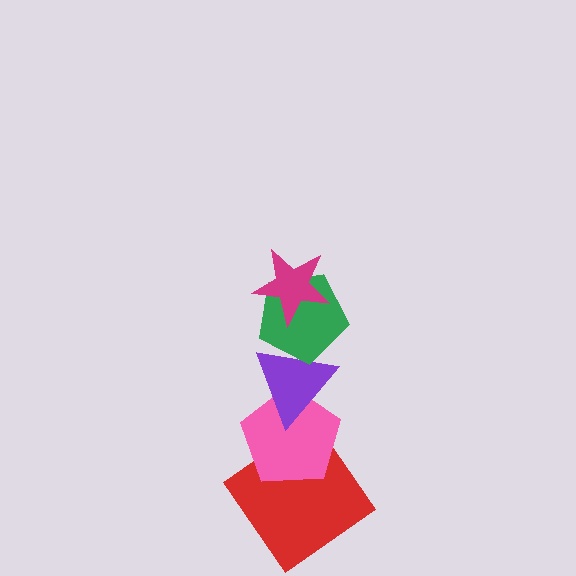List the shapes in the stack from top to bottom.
From top to bottom: the magenta star, the green pentagon, the purple triangle, the pink pentagon, the red diamond.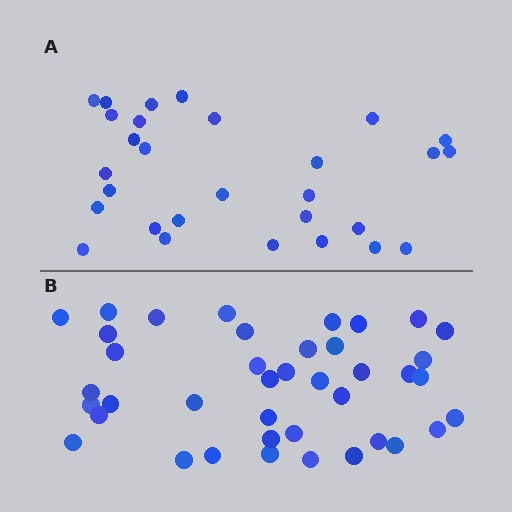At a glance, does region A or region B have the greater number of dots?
Region B (the bottom region) has more dots.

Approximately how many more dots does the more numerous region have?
Region B has roughly 12 or so more dots than region A.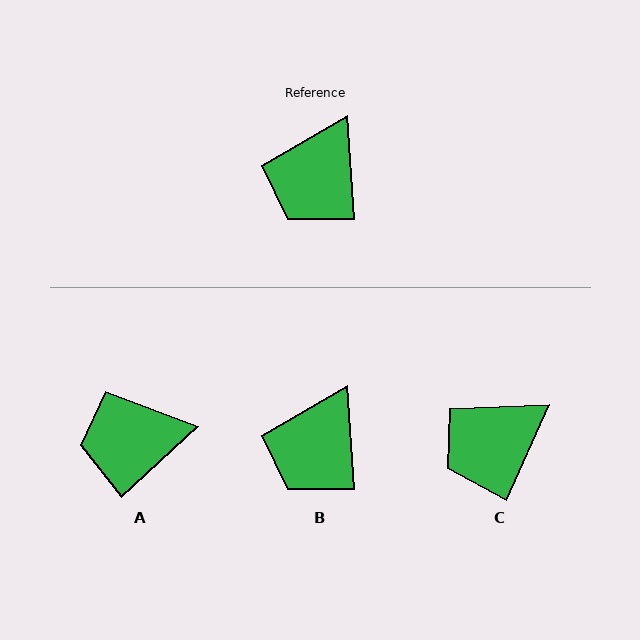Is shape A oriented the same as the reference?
No, it is off by about 51 degrees.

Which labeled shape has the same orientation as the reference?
B.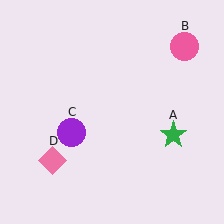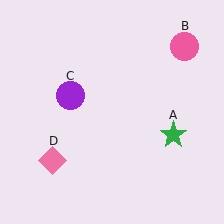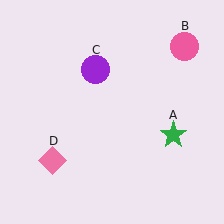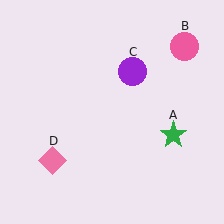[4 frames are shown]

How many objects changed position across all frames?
1 object changed position: purple circle (object C).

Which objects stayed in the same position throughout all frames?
Green star (object A) and pink circle (object B) and pink diamond (object D) remained stationary.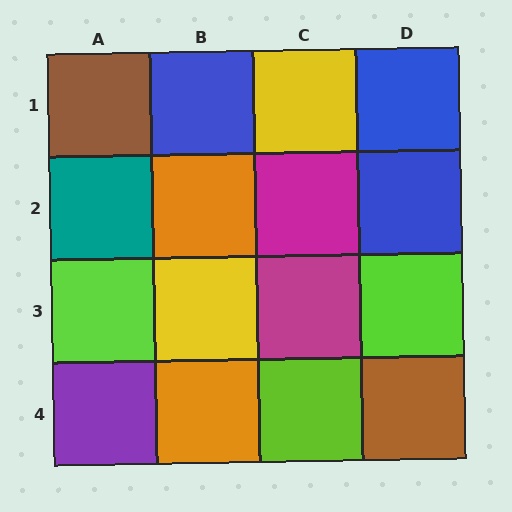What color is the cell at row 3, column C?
Magenta.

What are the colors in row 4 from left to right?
Purple, orange, lime, brown.